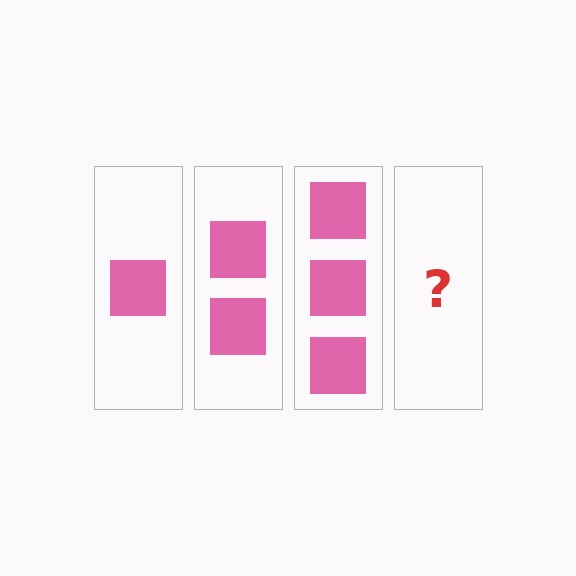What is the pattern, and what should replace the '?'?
The pattern is that each step adds one more square. The '?' should be 4 squares.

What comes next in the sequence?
The next element should be 4 squares.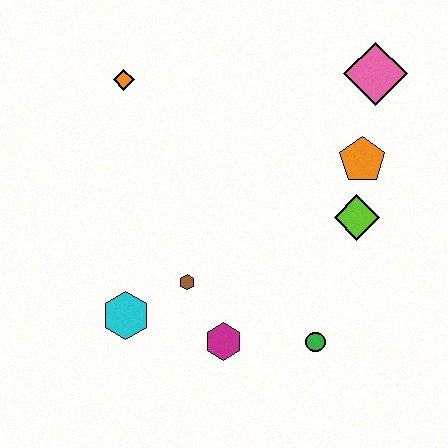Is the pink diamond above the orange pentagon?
Yes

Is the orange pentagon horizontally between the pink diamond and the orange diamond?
Yes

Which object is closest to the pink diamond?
The orange pentagon is closest to the pink diamond.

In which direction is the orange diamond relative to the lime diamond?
The orange diamond is to the left of the lime diamond.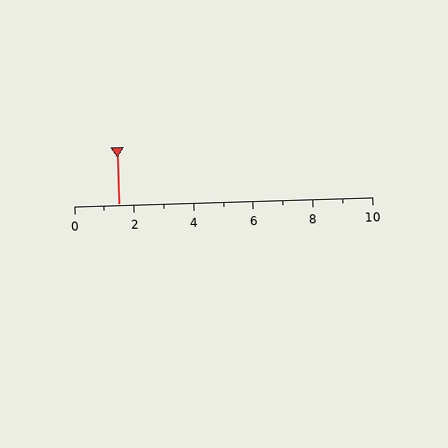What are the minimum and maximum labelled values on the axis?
The axis runs from 0 to 10.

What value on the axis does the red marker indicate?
The marker indicates approximately 1.5.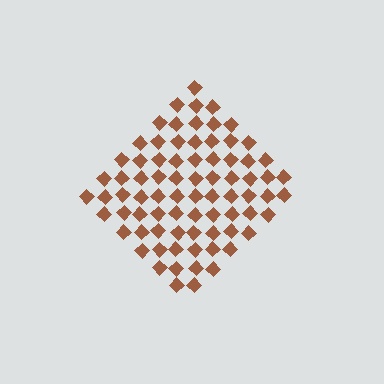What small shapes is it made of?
It is made of small diamonds.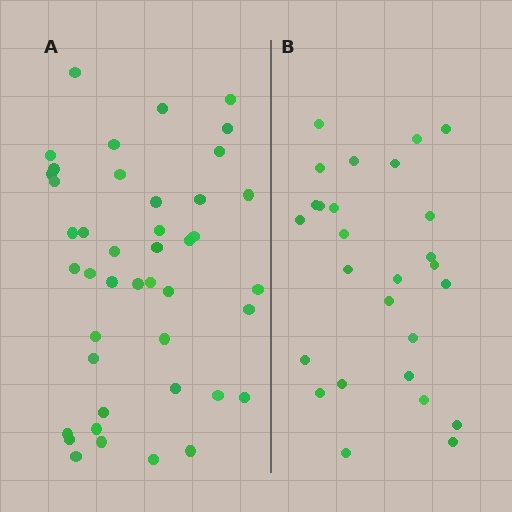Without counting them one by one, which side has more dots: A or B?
Region A (the left region) has more dots.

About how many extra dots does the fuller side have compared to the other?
Region A has approximately 15 more dots than region B.